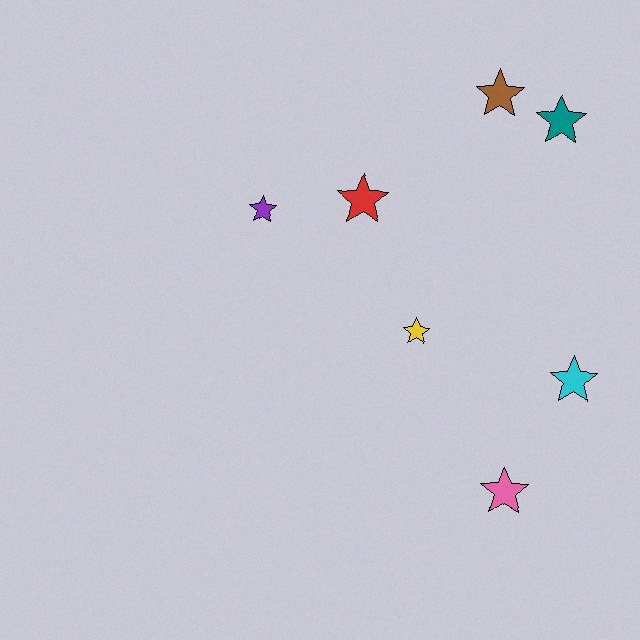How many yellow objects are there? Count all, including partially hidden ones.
There is 1 yellow object.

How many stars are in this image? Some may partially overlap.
There are 7 stars.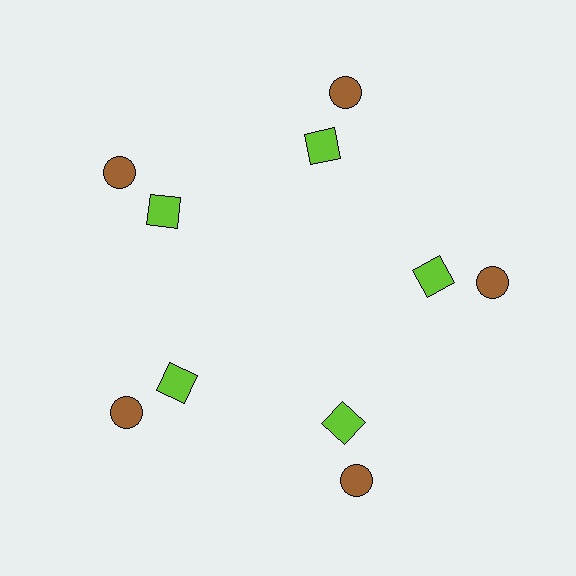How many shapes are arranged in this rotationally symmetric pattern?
There are 10 shapes, arranged in 5 groups of 2.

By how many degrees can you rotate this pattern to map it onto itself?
The pattern maps onto itself every 72 degrees of rotation.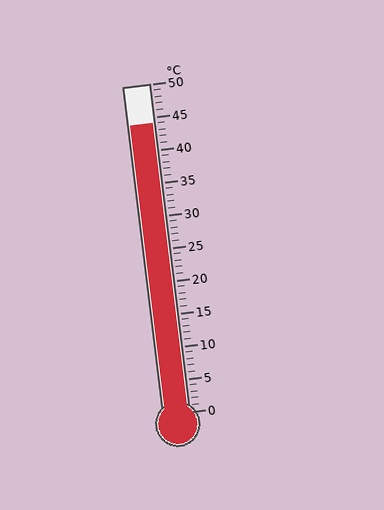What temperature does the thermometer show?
The thermometer shows approximately 44°C.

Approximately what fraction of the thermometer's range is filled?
The thermometer is filled to approximately 90% of its range.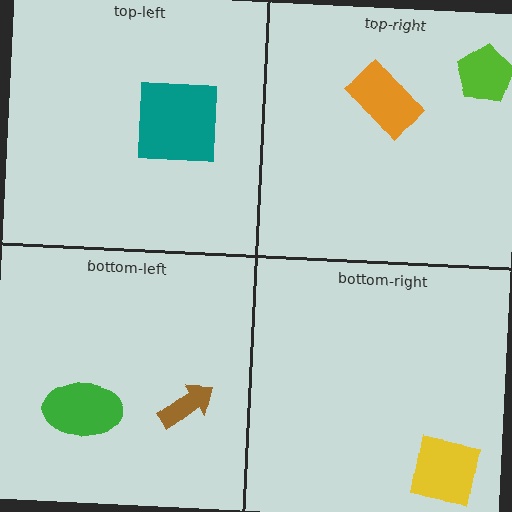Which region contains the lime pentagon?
The top-right region.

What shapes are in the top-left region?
The teal square.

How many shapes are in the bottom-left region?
2.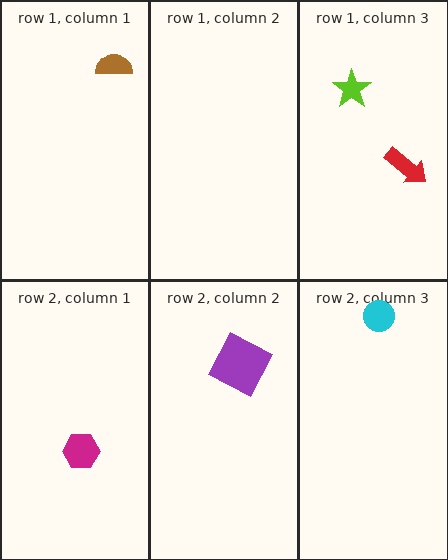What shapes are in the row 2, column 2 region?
The purple square.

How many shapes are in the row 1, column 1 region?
1.